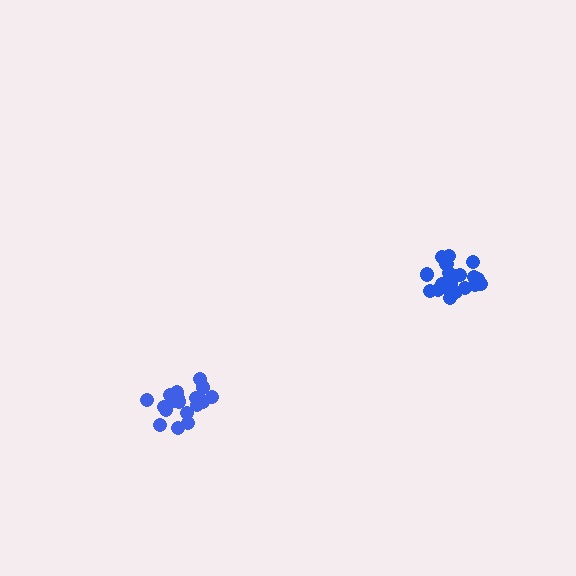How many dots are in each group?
Group 1: 18 dots, Group 2: 20 dots (38 total).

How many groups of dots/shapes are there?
There are 2 groups.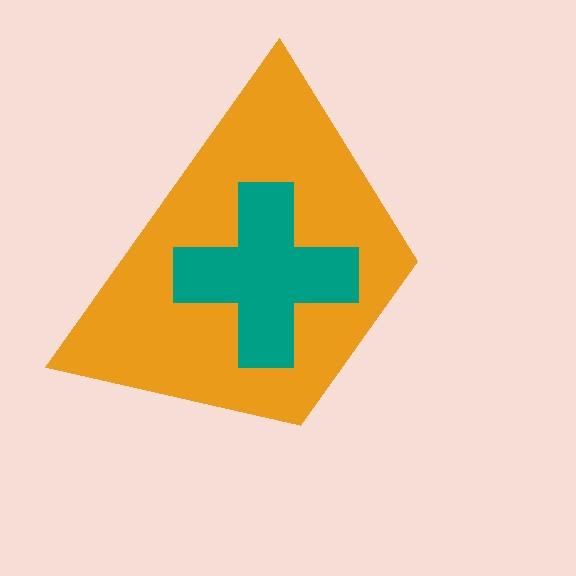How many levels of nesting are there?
2.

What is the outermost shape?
The orange trapezoid.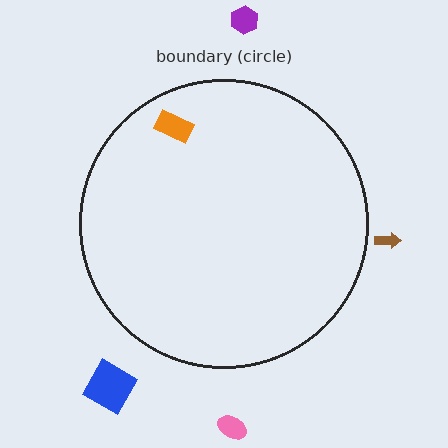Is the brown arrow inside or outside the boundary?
Outside.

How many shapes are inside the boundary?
1 inside, 4 outside.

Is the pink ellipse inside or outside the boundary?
Outside.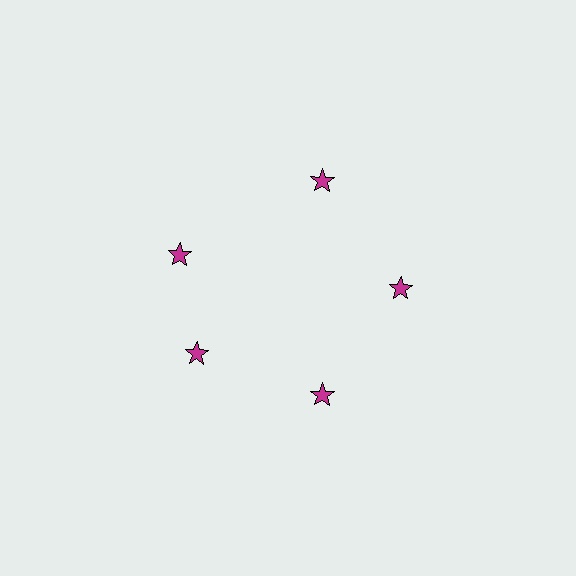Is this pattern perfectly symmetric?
No. The 5 magenta stars are arranged in a ring, but one element near the 10 o'clock position is rotated out of alignment along the ring, breaking the 5-fold rotational symmetry.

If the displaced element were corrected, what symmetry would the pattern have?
It would have 5-fold rotational symmetry — the pattern would map onto itself every 72 degrees.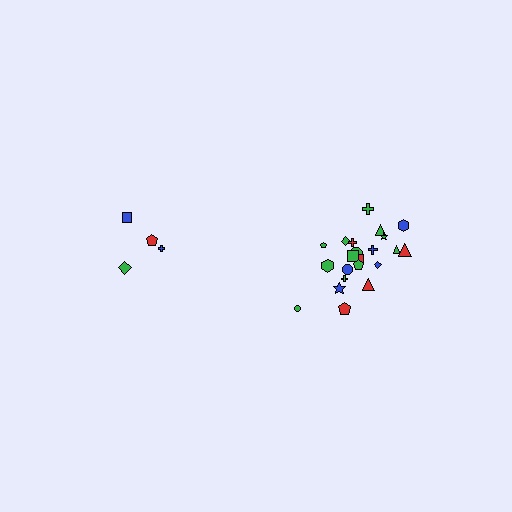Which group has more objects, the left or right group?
The right group.